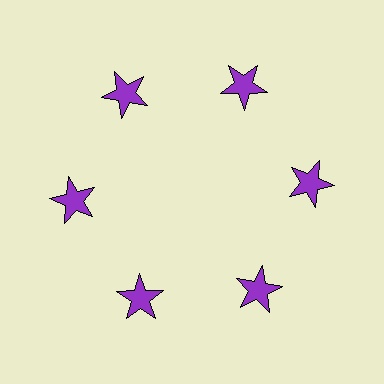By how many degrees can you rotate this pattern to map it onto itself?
The pattern maps onto itself every 60 degrees of rotation.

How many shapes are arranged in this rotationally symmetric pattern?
There are 6 shapes, arranged in 6 groups of 1.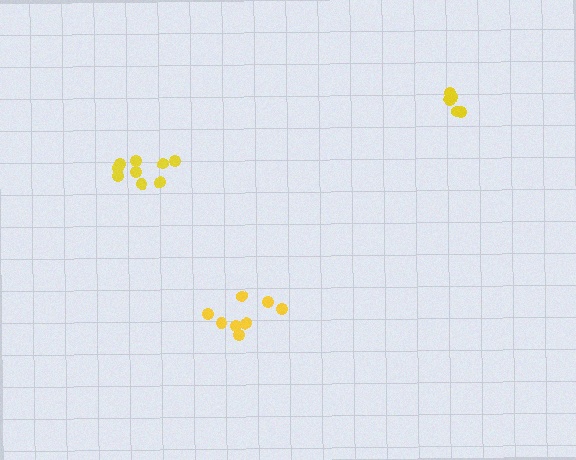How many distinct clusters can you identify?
There are 3 distinct clusters.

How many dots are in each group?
Group 1: 8 dots, Group 2: 9 dots, Group 3: 5 dots (22 total).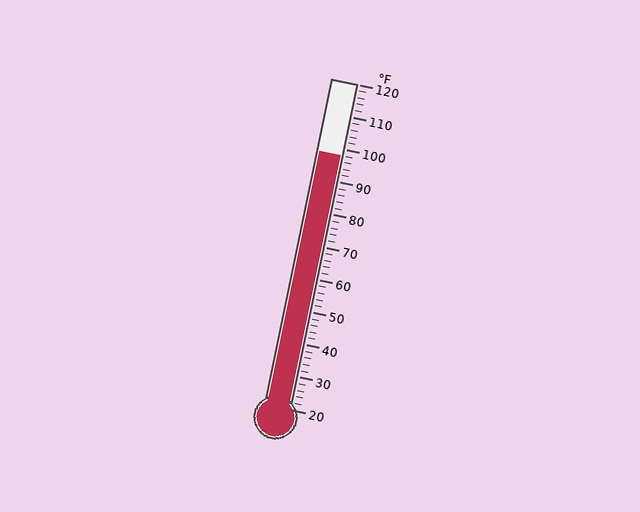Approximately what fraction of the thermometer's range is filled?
The thermometer is filled to approximately 80% of its range.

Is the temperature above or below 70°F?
The temperature is above 70°F.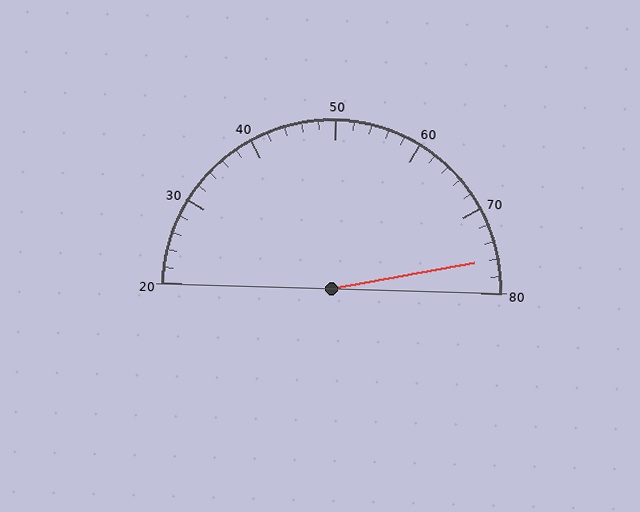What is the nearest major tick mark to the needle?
The nearest major tick mark is 80.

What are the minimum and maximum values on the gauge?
The gauge ranges from 20 to 80.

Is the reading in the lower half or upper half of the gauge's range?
The reading is in the upper half of the range (20 to 80).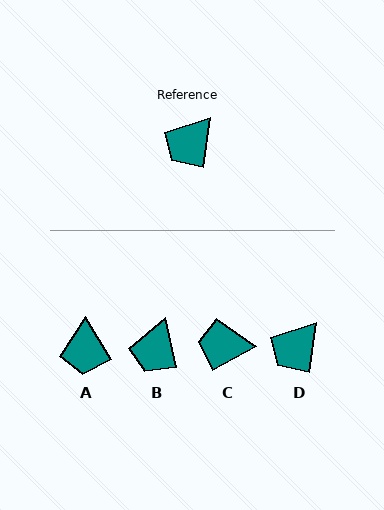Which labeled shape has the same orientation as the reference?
D.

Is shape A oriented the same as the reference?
No, it is off by about 39 degrees.